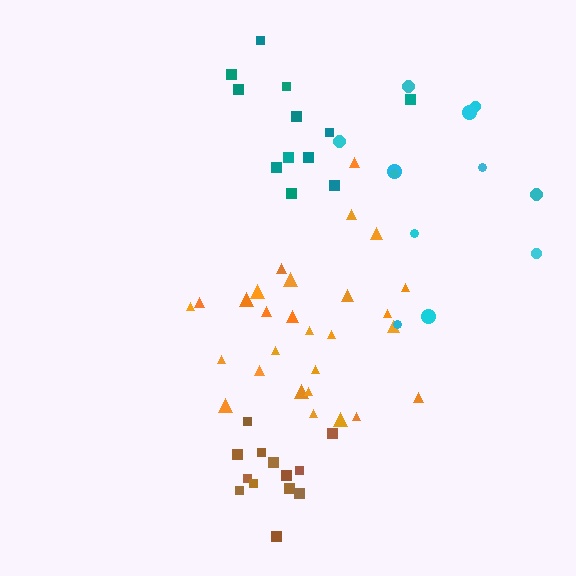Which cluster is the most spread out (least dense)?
Cyan.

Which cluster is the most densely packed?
Brown.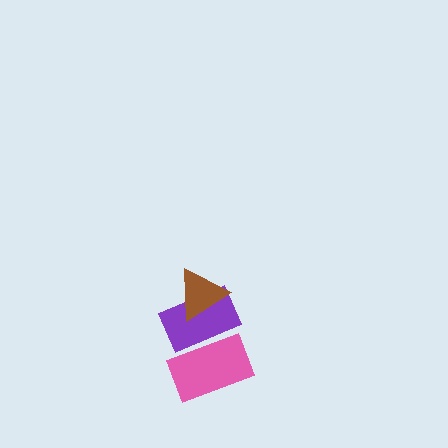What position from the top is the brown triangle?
The brown triangle is 1st from the top.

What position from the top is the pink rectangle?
The pink rectangle is 3rd from the top.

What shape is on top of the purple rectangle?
The brown triangle is on top of the purple rectangle.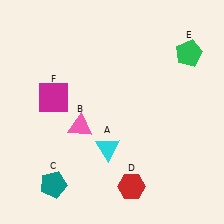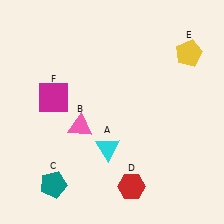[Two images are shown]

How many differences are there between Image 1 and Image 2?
There is 1 difference between the two images.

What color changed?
The pentagon (E) changed from green in Image 1 to yellow in Image 2.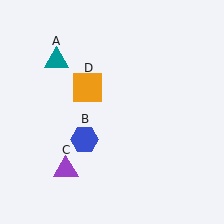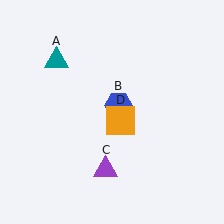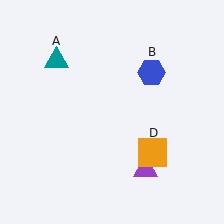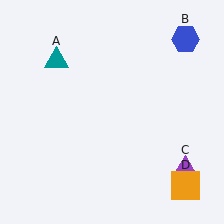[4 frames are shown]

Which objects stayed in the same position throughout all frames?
Teal triangle (object A) remained stationary.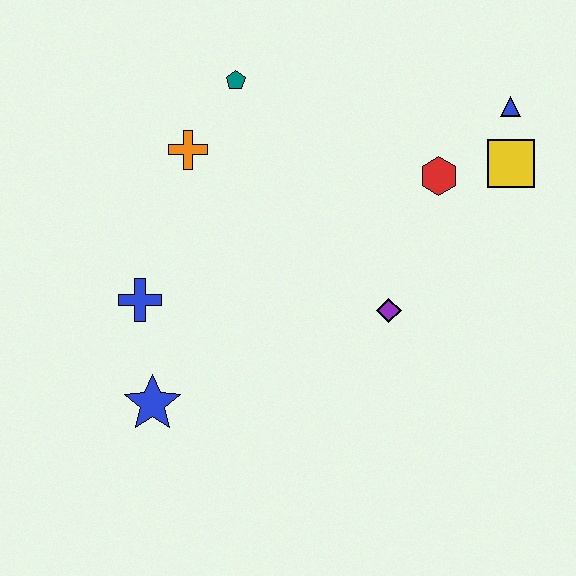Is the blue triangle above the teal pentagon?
No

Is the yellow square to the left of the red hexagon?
No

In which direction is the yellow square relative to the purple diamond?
The yellow square is above the purple diamond.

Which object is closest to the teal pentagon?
The orange cross is closest to the teal pentagon.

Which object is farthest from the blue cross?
The blue triangle is farthest from the blue cross.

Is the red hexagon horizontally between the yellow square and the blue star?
Yes